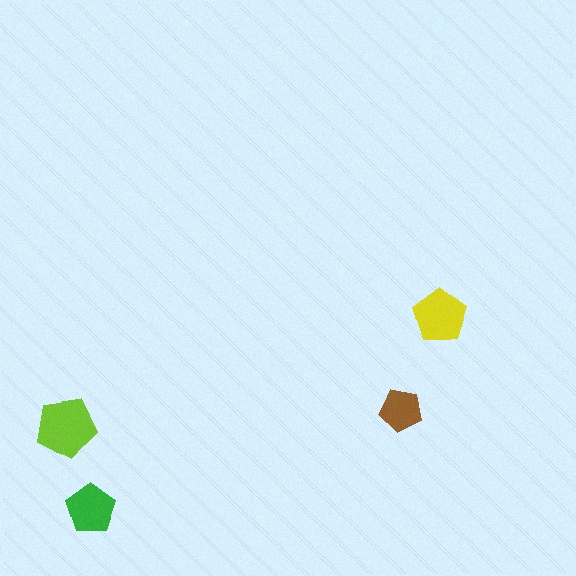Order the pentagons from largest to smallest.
the lime one, the yellow one, the green one, the brown one.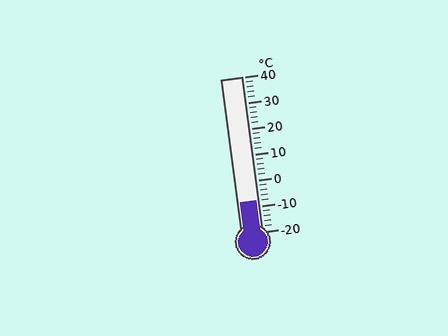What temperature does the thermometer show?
The thermometer shows approximately -8°C.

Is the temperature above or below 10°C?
The temperature is below 10°C.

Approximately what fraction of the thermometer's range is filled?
The thermometer is filled to approximately 20% of its range.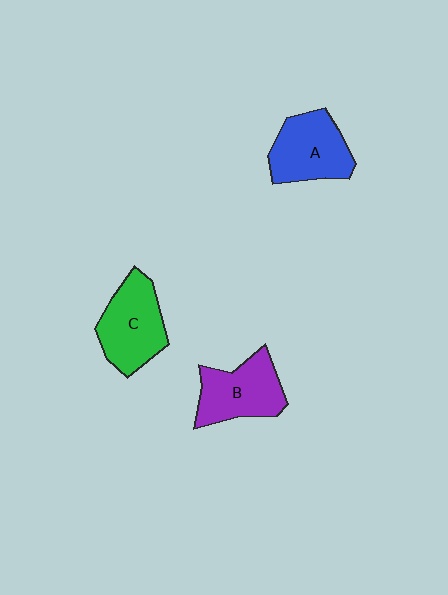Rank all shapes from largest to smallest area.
From largest to smallest: C (green), A (blue), B (purple).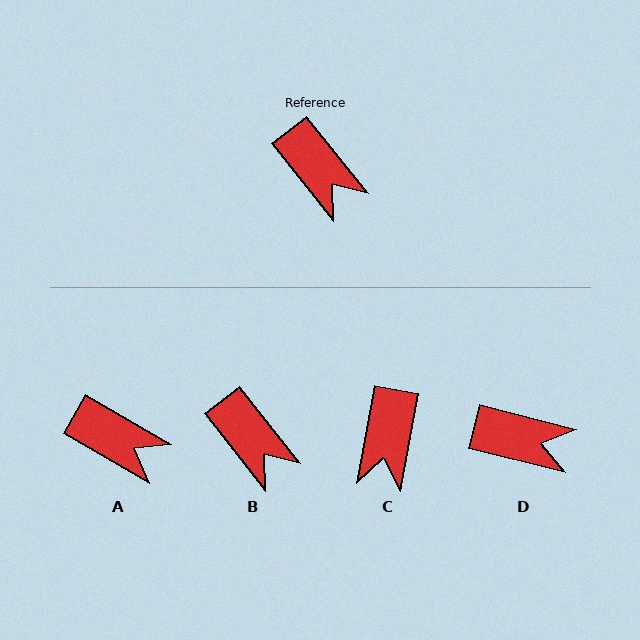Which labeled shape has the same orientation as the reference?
B.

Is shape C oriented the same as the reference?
No, it is off by about 49 degrees.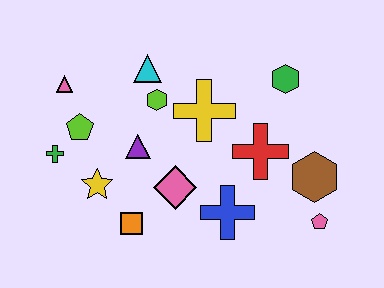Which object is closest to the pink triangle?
The lime pentagon is closest to the pink triangle.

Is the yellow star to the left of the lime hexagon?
Yes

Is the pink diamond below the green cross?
Yes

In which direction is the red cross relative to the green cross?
The red cross is to the right of the green cross.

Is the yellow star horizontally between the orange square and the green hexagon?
No